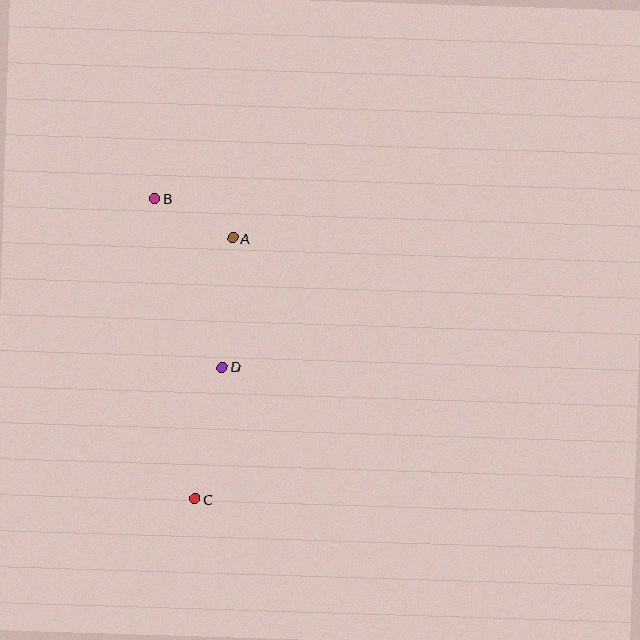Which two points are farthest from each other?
Points B and C are farthest from each other.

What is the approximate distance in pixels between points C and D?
The distance between C and D is approximately 135 pixels.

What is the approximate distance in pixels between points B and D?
The distance between B and D is approximately 182 pixels.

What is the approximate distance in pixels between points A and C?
The distance between A and C is approximately 263 pixels.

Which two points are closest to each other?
Points A and B are closest to each other.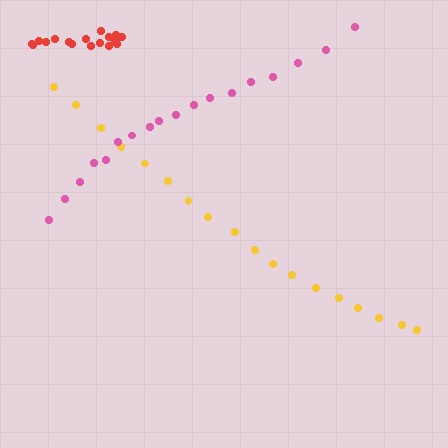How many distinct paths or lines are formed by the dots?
There are 3 distinct paths.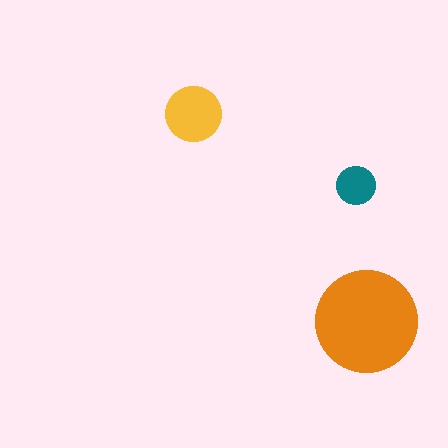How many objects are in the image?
There are 3 objects in the image.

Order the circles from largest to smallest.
the orange one, the yellow one, the teal one.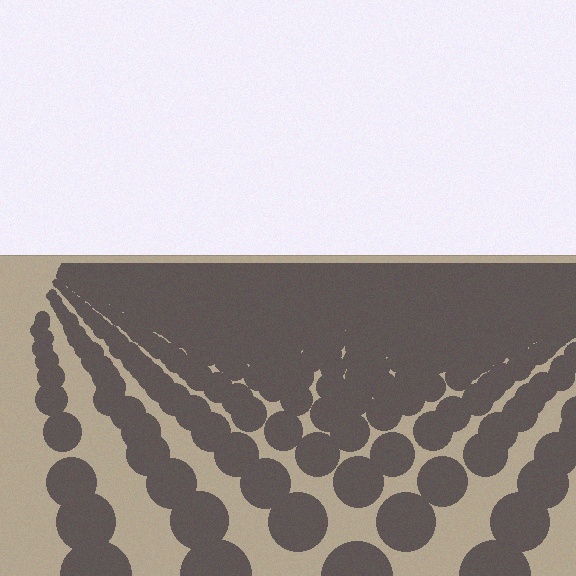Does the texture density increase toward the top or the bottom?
Density increases toward the top.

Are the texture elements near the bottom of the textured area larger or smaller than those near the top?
Larger. Near the bottom, elements are closer to the viewer and appear at a bigger on-screen size.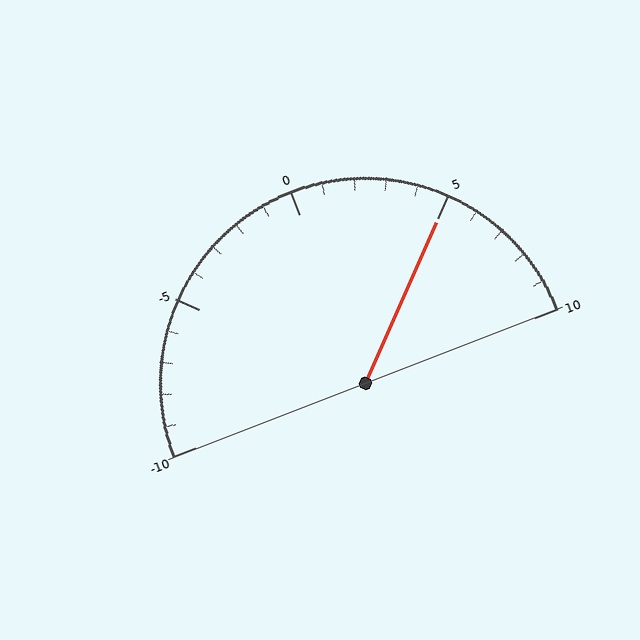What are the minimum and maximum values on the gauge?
The gauge ranges from -10 to 10.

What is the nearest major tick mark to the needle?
The nearest major tick mark is 5.